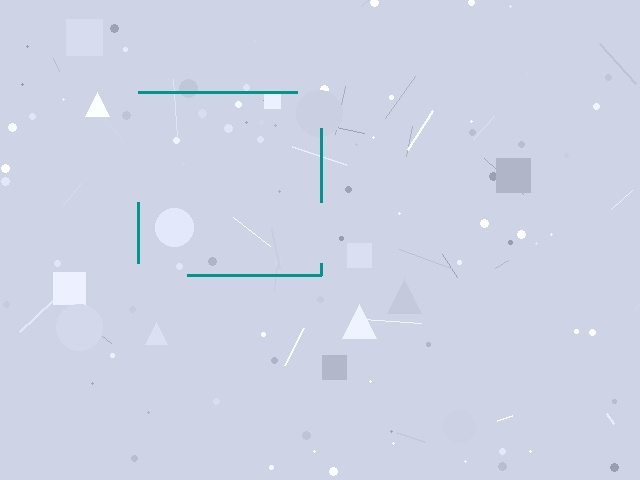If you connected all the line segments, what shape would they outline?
They would outline a square.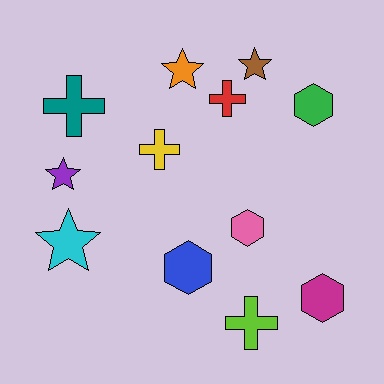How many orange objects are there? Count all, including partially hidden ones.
There is 1 orange object.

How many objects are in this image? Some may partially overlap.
There are 12 objects.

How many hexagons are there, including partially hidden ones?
There are 4 hexagons.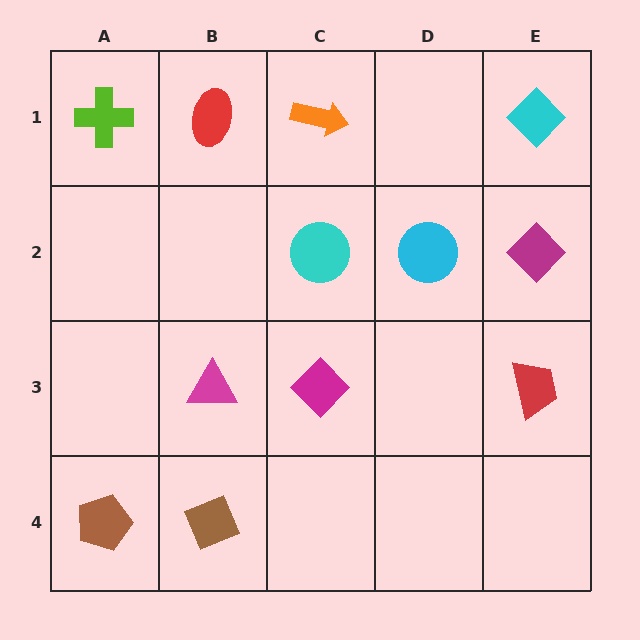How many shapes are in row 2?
3 shapes.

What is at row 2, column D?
A cyan circle.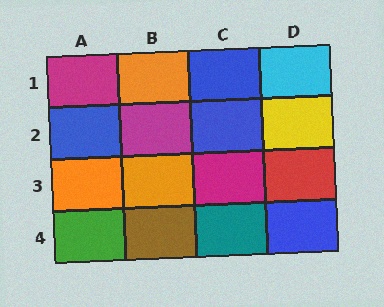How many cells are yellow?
1 cell is yellow.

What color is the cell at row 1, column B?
Orange.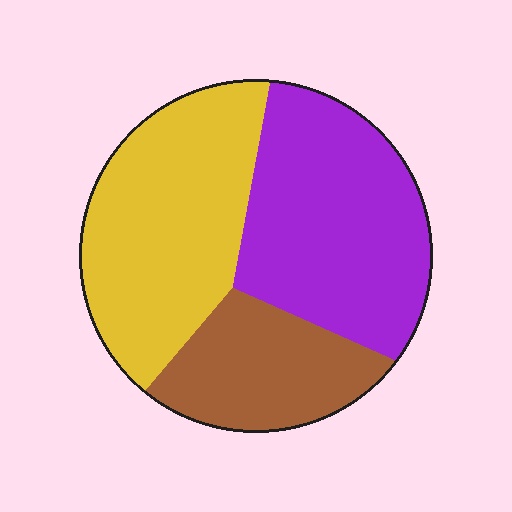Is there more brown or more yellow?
Yellow.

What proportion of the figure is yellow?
Yellow takes up between a third and a half of the figure.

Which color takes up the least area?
Brown, at roughly 20%.